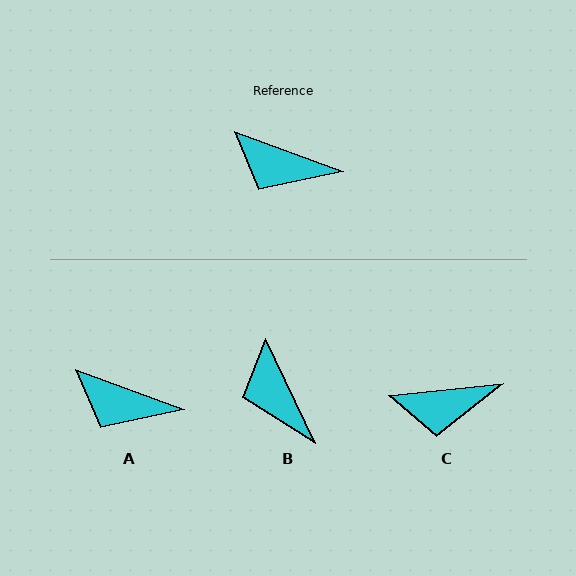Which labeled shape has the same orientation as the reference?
A.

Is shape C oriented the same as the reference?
No, it is off by about 26 degrees.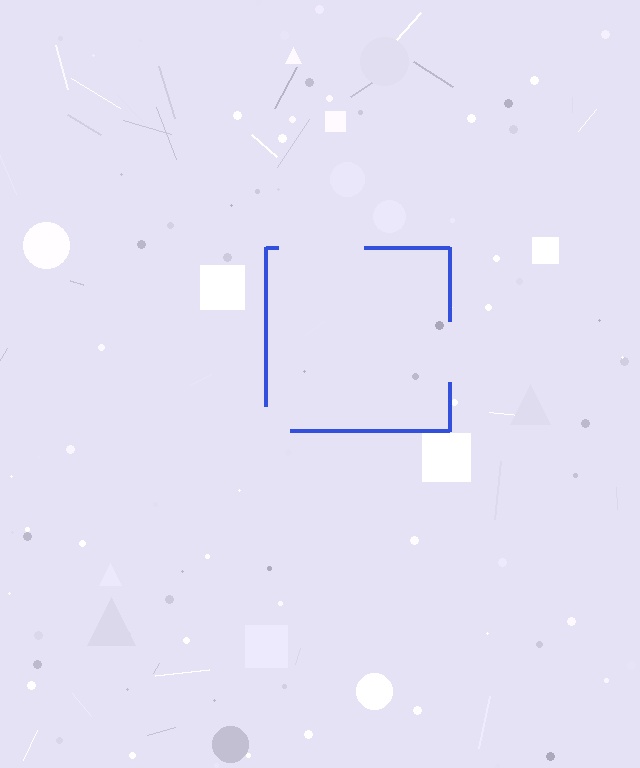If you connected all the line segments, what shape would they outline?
They would outline a square.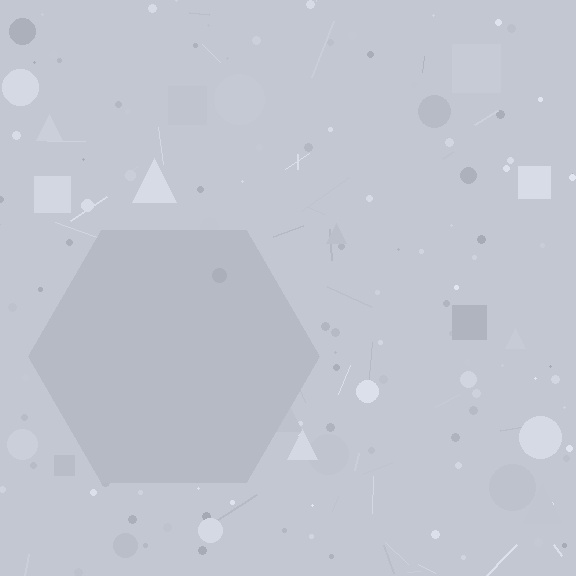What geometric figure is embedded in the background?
A hexagon is embedded in the background.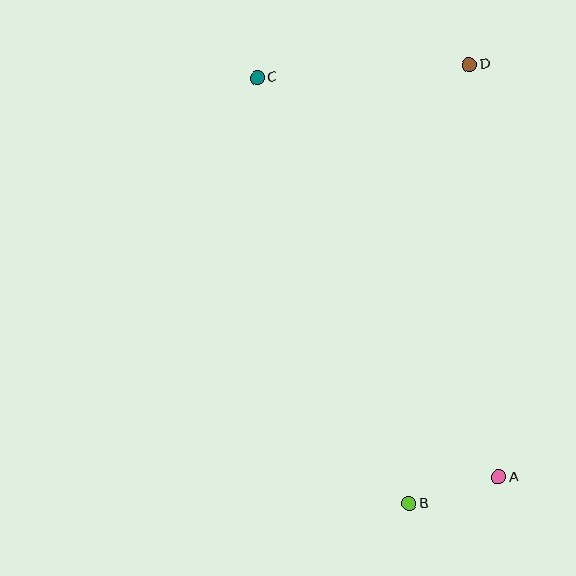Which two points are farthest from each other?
Points A and C are farthest from each other.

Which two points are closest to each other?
Points A and B are closest to each other.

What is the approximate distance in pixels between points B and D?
The distance between B and D is approximately 443 pixels.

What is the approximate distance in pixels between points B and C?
The distance between B and C is approximately 453 pixels.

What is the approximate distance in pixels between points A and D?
The distance between A and D is approximately 414 pixels.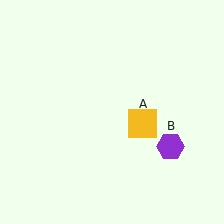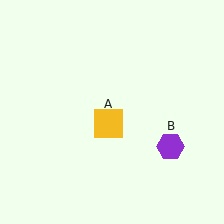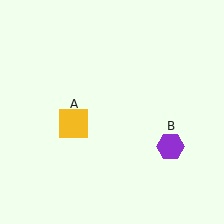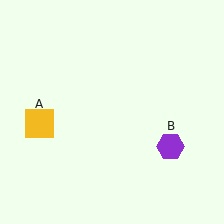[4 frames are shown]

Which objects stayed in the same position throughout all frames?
Purple hexagon (object B) remained stationary.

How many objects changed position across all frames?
1 object changed position: yellow square (object A).